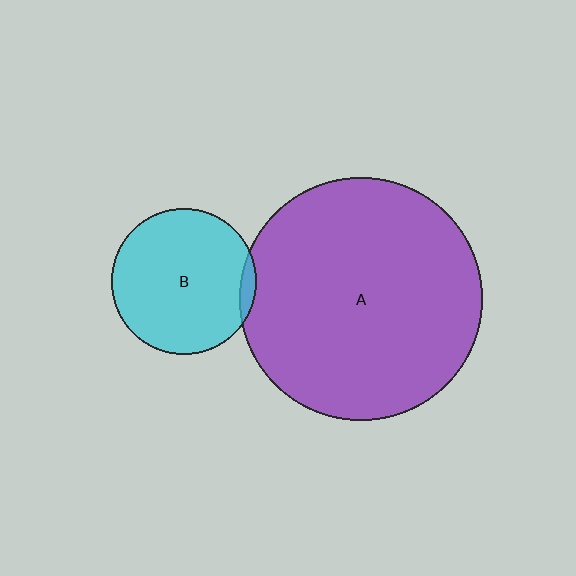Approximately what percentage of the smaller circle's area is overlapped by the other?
Approximately 5%.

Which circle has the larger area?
Circle A (purple).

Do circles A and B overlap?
Yes.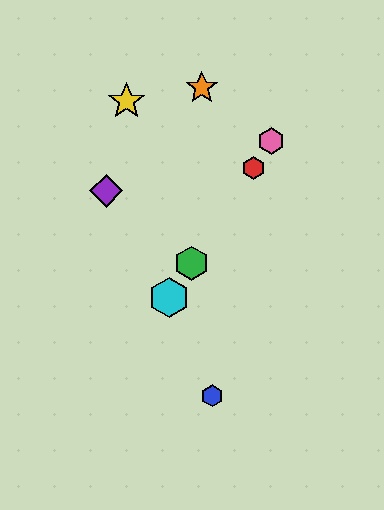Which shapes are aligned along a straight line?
The red hexagon, the green hexagon, the cyan hexagon, the pink hexagon are aligned along a straight line.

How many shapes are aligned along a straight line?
4 shapes (the red hexagon, the green hexagon, the cyan hexagon, the pink hexagon) are aligned along a straight line.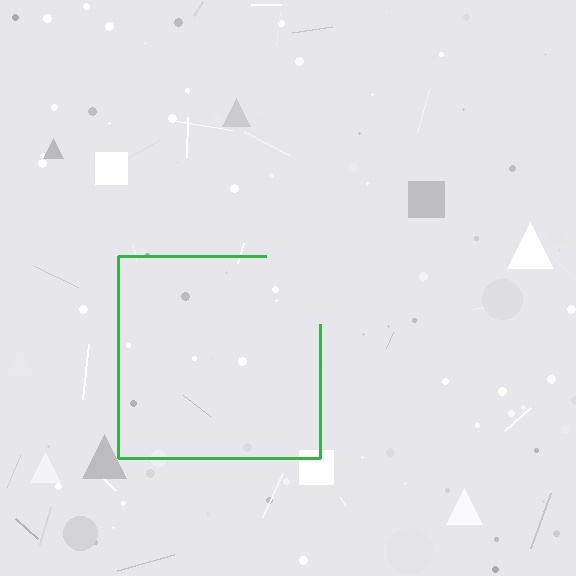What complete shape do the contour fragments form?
The contour fragments form a square.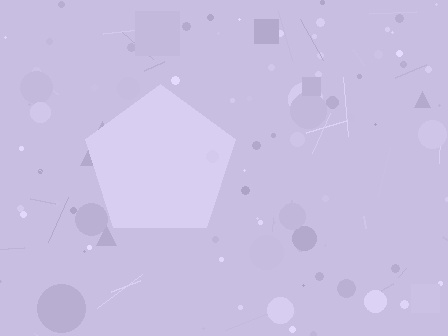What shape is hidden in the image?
A pentagon is hidden in the image.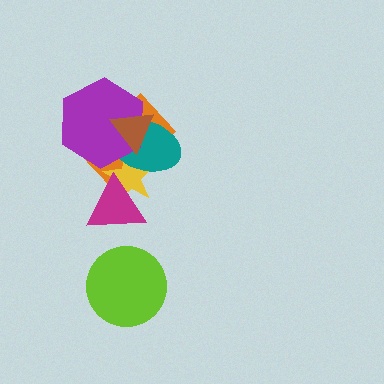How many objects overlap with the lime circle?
0 objects overlap with the lime circle.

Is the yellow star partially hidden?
Yes, it is partially covered by another shape.